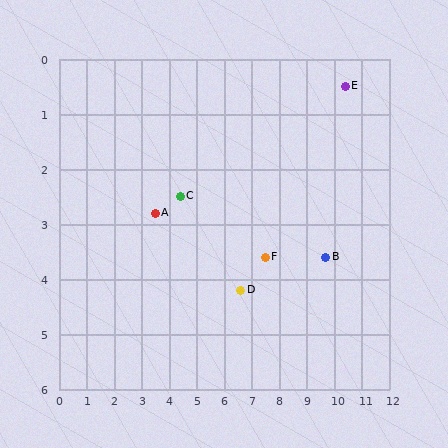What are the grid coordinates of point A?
Point A is at approximately (3.5, 2.8).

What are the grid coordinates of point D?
Point D is at approximately (6.6, 4.2).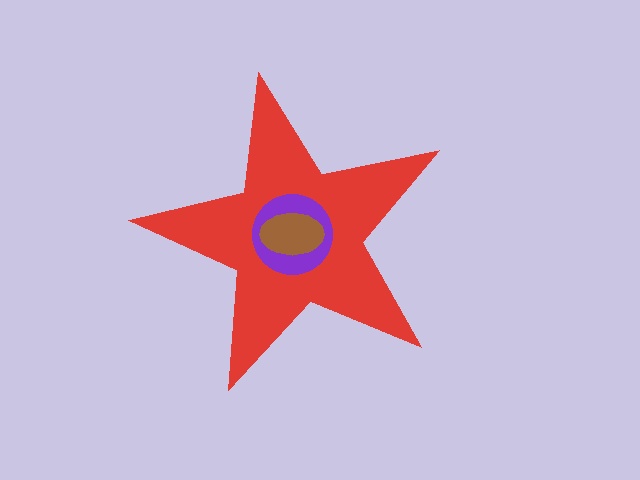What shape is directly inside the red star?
The purple circle.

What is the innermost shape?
The brown ellipse.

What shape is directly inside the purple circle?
The brown ellipse.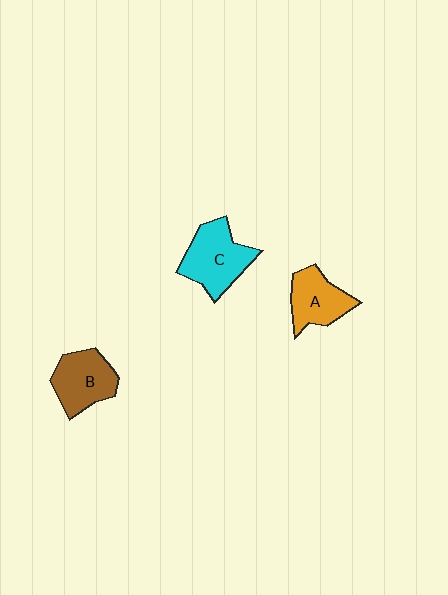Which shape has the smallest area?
Shape A (orange).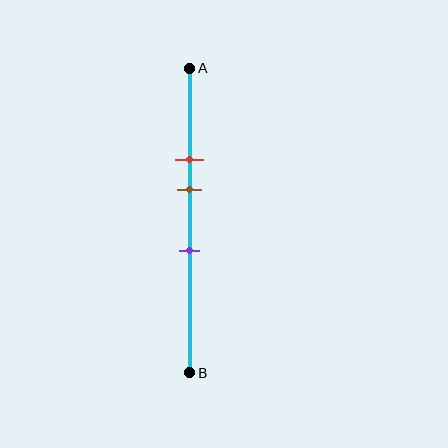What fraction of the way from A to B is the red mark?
The red mark is approximately 30% (0.3) of the way from A to B.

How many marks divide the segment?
There are 3 marks dividing the segment.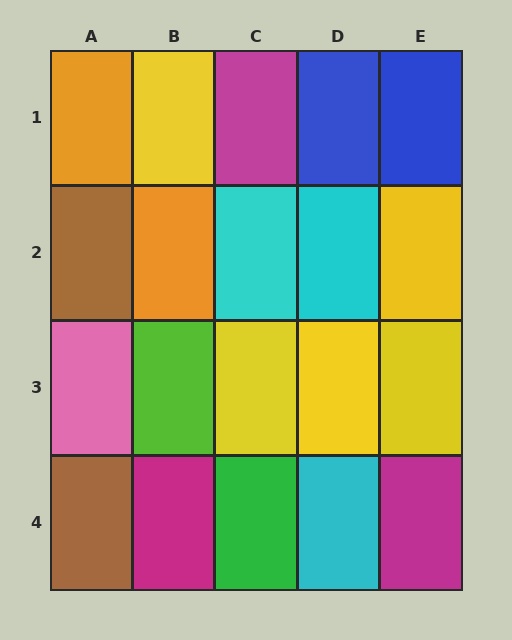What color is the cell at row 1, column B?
Yellow.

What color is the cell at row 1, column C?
Magenta.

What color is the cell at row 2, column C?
Cyan.